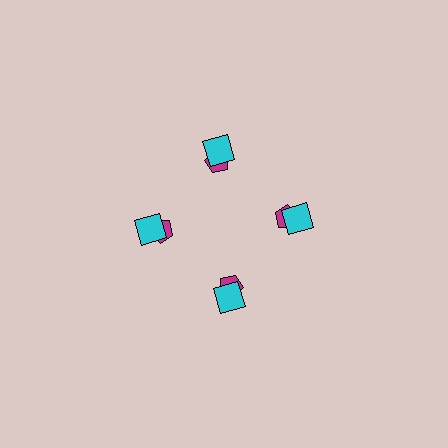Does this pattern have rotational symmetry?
Yes, this pattern has 4-fold rotational symmetry. It looks the same after rotating 90 degrees around the center.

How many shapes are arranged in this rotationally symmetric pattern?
There are 8 shapes, arranged in 4 groups of 2.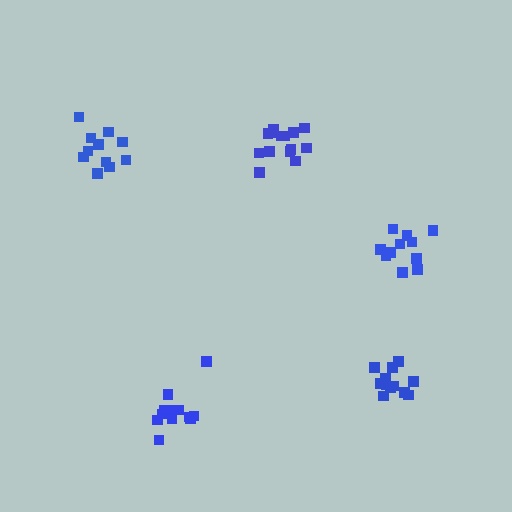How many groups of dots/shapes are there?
There are 5 groups.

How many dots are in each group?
Group 1: 12 dots, Group 2: 14 dots, Group 3: 12 dots, Group 4: 11 dots, Group 5: 11 dots (60 total).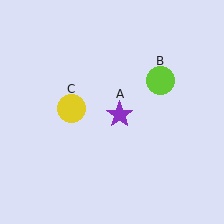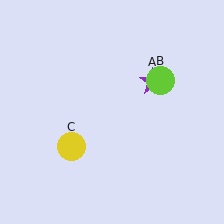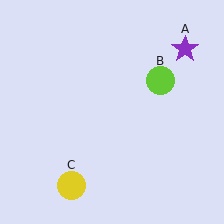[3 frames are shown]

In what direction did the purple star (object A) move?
The purple star (object A) moved up and to the right.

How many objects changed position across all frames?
2 objects changed position: purple star (object A), yellow circle (object C).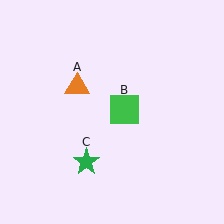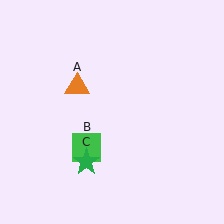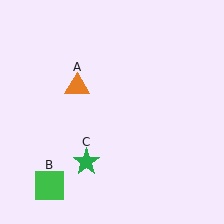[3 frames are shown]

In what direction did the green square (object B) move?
The green square (object B) moved down and to the left.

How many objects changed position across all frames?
1 object changed position: green square (object B).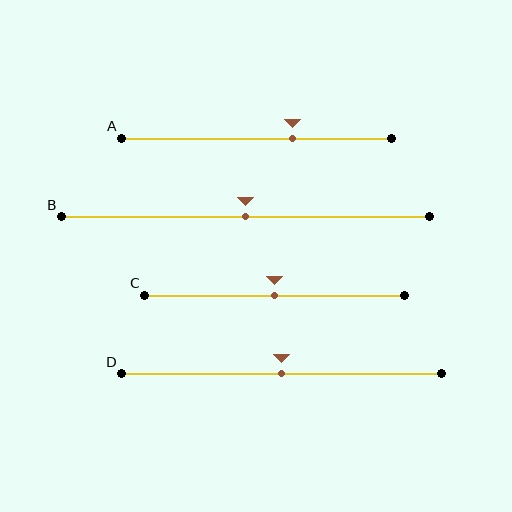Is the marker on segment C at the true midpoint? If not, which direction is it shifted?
Yes, the marker on segment C is at the true midpoint.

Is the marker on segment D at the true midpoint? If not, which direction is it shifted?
Yes, the marker on segment D is at the true midpoint.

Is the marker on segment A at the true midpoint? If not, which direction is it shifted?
No, the marker on segment A is shifted to the right by about 13% of the segment length.